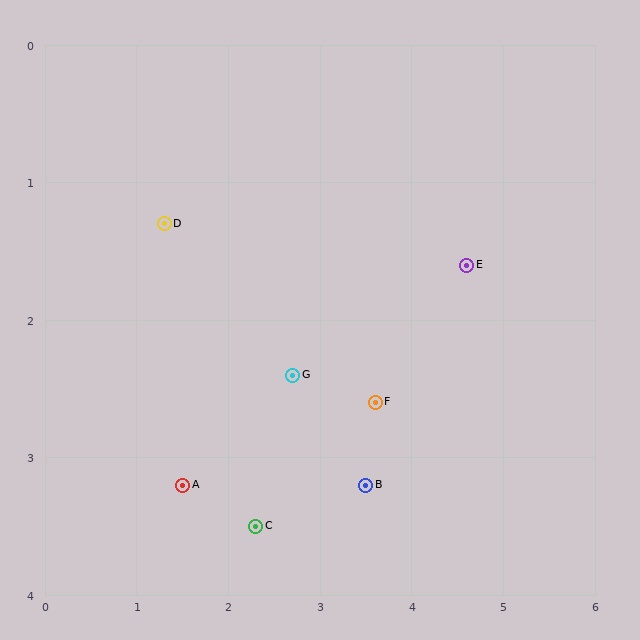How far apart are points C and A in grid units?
Points C and A are about 0.9 grid units apart.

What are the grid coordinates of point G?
Point G is at approximately (2.7, 2.4).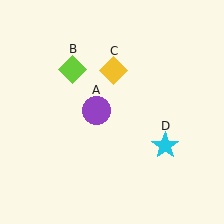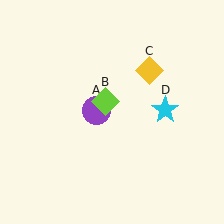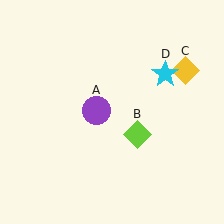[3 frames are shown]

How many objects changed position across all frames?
3 objects changed position: lime diamond (object B), yellow diamond (object C), cyan star (object D).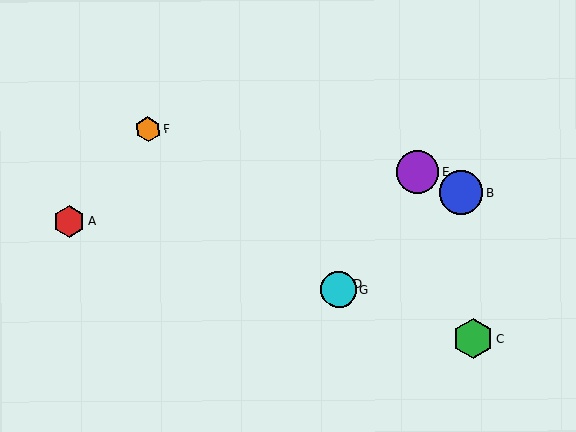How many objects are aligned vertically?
2 objects (D, G) are aligned vertically.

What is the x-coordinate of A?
Object A is at x≈69.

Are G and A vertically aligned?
No, G is at x≈339 and A is at x≈69.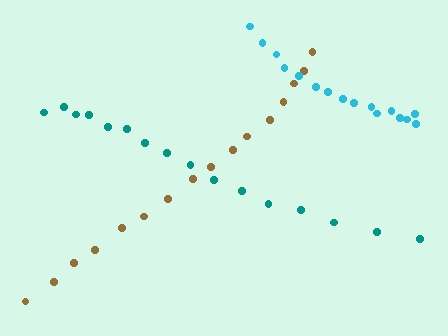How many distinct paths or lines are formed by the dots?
There are 3 distinct paths.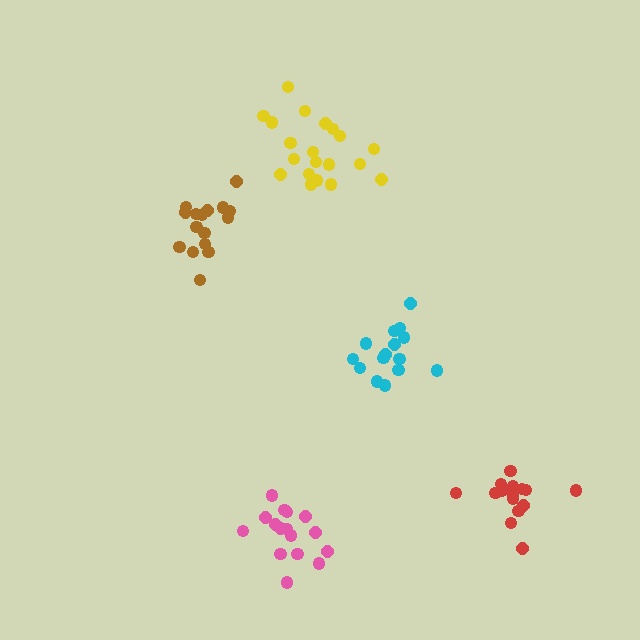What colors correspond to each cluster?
The clusters are colored: brown, cyan, red, pink, yellow.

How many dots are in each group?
Group 1: 16 dots, Group 2: 15 dots, Group 3: 16 dots, Group 4: 16 dots, Group 5: 20 dots (83 total).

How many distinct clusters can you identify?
There are 5 distinct clusters.